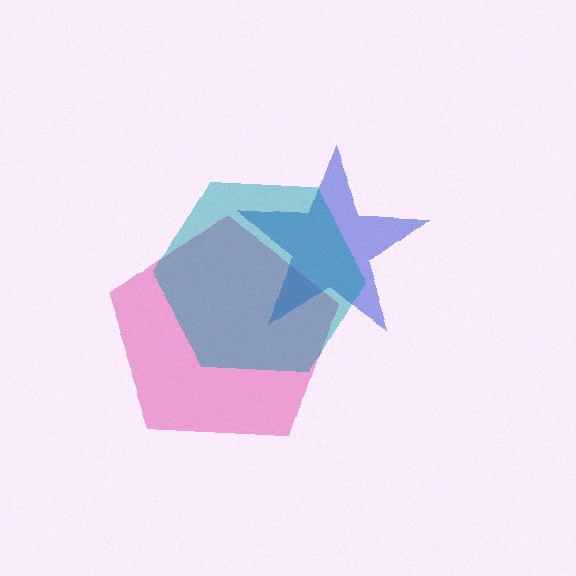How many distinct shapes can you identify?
There are 3 distinct shapes: a pink pentagon, a blue star, a teal hexagon.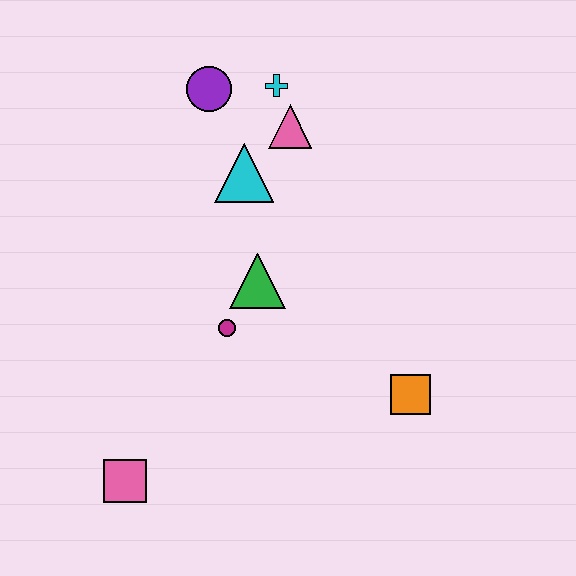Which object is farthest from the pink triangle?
The pink square is farthest from the pink triangle.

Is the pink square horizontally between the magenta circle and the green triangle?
No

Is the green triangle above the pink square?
Yes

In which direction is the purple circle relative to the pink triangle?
The purple circle is to the left of the pink triangle.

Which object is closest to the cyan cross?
The pink triangle is closest to the cyan cross.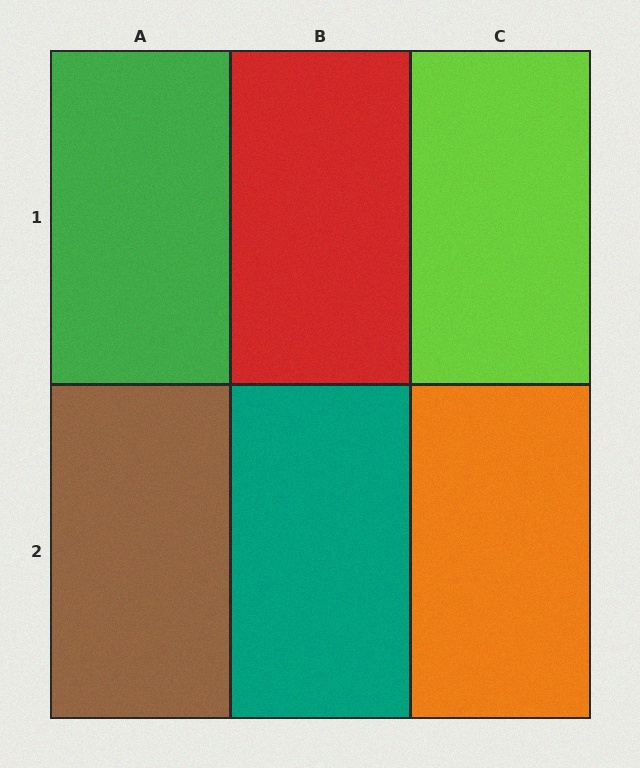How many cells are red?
1 cell is red.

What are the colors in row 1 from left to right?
Green, red, lime.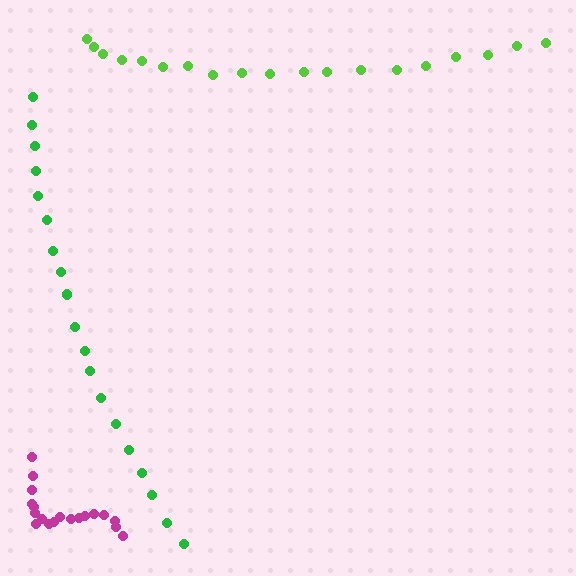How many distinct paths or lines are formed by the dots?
There are 3 distinct paths.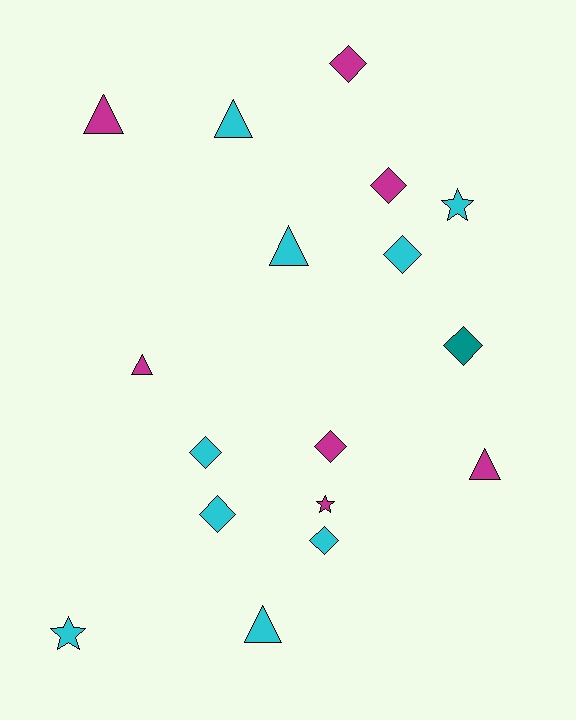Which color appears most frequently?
Cyan, with 9 objects.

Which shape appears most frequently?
Diamond, with 8 objects.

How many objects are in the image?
There are 17 objects.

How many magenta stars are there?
There is 1 magenta star.